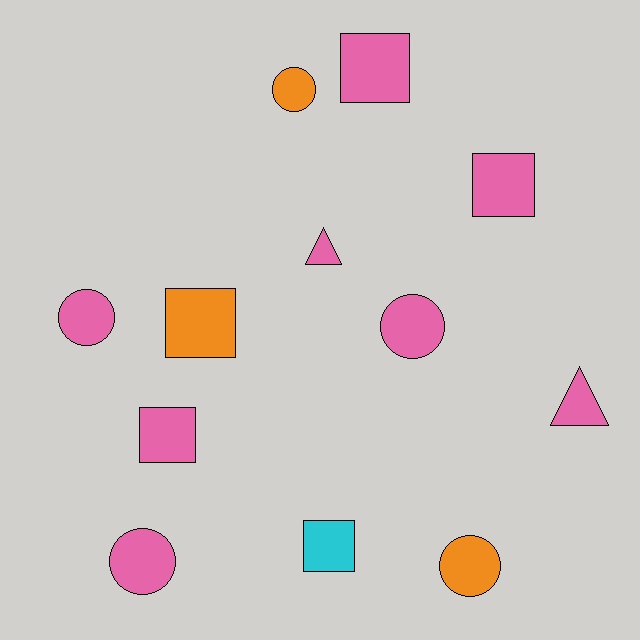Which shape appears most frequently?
Square, with 5 objects.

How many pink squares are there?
There are 3 pink squares.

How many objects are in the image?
There are 12 objects.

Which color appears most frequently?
Pink, with 8 objects.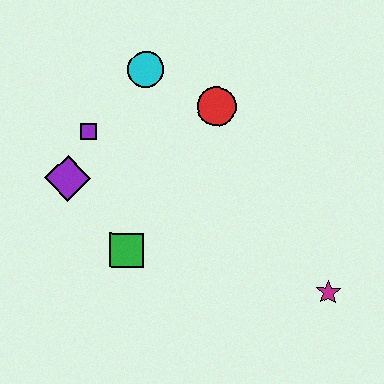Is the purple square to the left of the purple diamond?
No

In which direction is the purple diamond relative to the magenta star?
The purple diamond is to the left of the magenta star.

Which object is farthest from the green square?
The magenta star is farthest from the green square.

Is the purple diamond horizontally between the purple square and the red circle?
No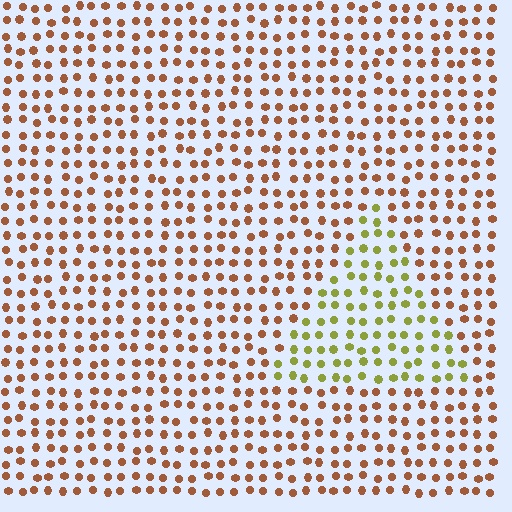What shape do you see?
I see a triangle.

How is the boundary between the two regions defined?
The boundary is defined purely by a slight shift in hue (about 52 degrees). Spacing, size, and orientation are identical on both sides.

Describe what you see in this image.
The image is filled with small brown elements in a uniform arrangement. A triangle-shaped region is visible where the elements are tinted to a slightly different hue, forming a subtle color boundary.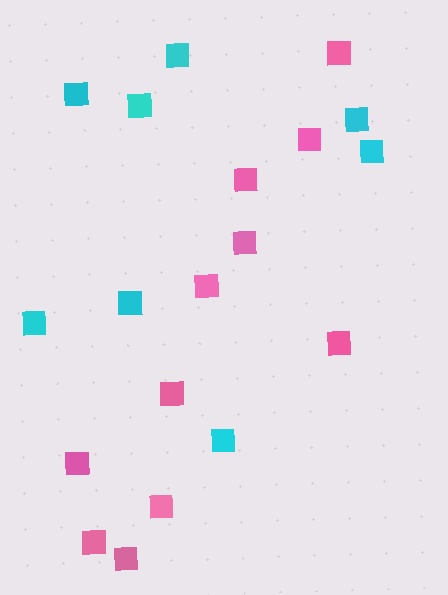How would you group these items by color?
There are 2 groups: one group of pink squares (11) and one group of cyan squares (8).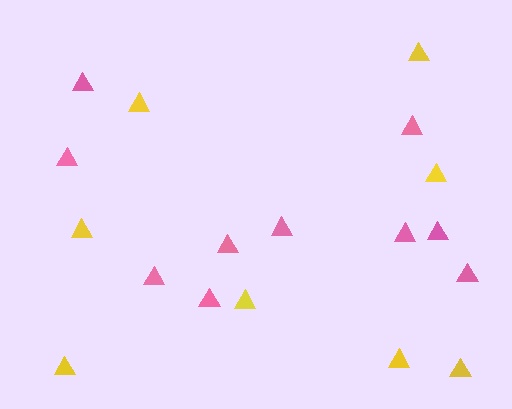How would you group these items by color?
There are 2 groups: one group of pink triangles (10) and one group of yellow triangles (8).